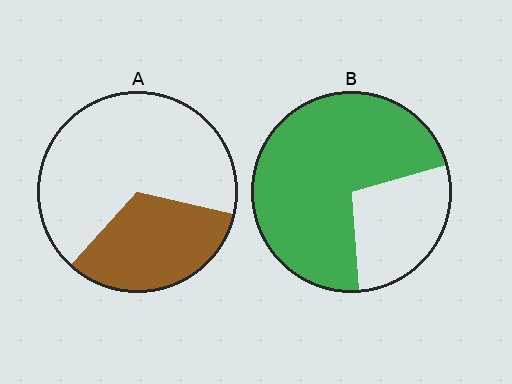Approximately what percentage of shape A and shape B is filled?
A is approximately 35% and B is approximately 70%.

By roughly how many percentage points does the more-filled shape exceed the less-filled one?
By roughly 40 percentage points (B over A).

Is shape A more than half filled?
No.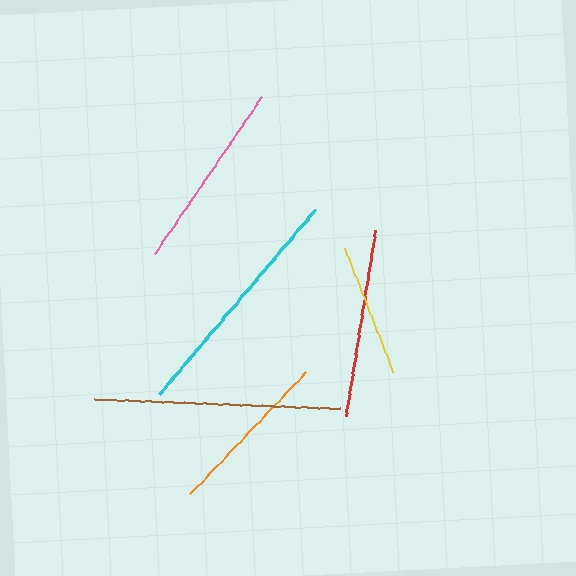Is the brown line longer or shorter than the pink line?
The brown line is longer than the pink line.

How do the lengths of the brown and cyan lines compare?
The brown and cyan lines are approximately the same length.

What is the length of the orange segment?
The orange segment is approximately 168 pixels long.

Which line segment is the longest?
The brown line is the longest at approximately 247 pixels.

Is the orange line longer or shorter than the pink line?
The pink line is longer than the orange line.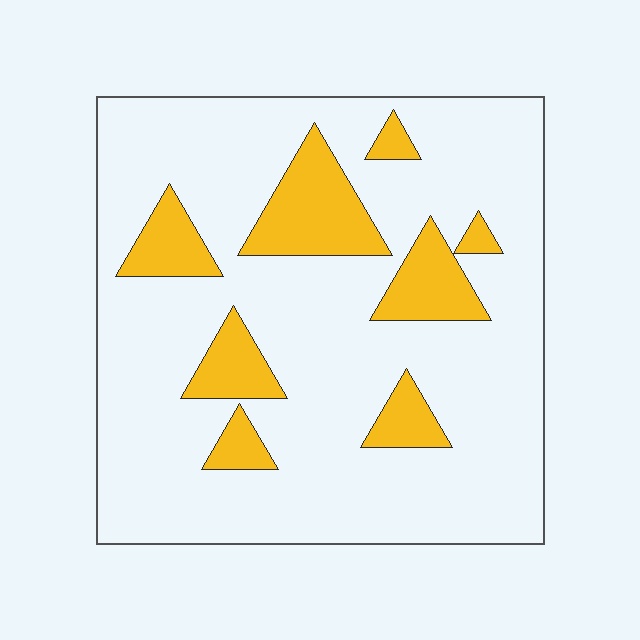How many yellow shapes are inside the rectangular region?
8.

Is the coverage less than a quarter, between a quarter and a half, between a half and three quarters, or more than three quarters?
Less than a quarter.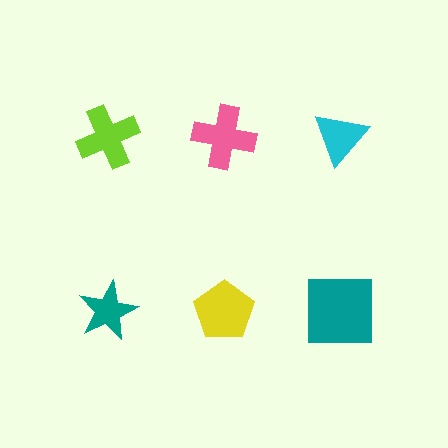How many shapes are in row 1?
3 shapes.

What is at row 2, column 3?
A teal square.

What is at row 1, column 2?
A pink cross.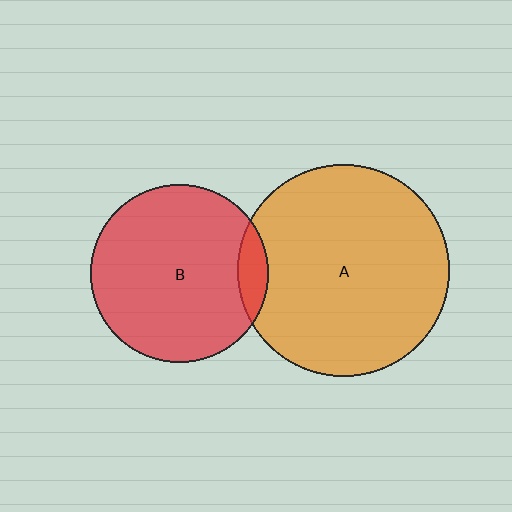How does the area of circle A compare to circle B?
Approximately 1.4 times.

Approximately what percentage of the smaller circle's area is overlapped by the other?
Approximately 10%.